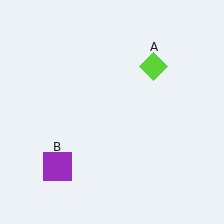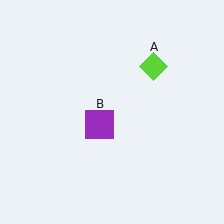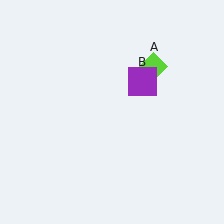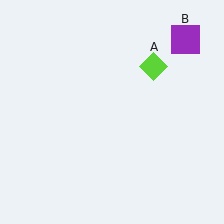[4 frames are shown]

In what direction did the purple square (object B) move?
The purple square (object B) moved up and to the right.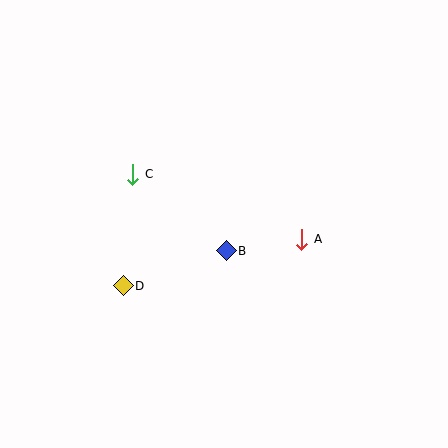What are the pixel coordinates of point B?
Point B is at (226, 251).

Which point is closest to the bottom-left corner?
Point D is closest to the bottom-left corner.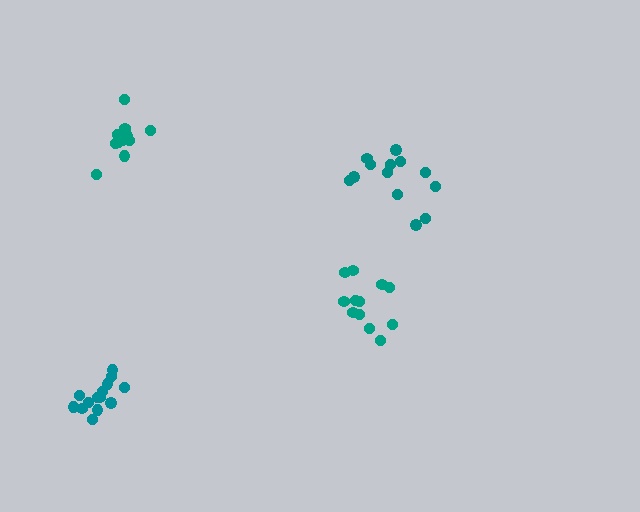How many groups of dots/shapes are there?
There are 4 groups.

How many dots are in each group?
Group 1: 14 dots, Group 2: 13 dots, Group 3: 12 dots, Group 4: 13 dots (52 total).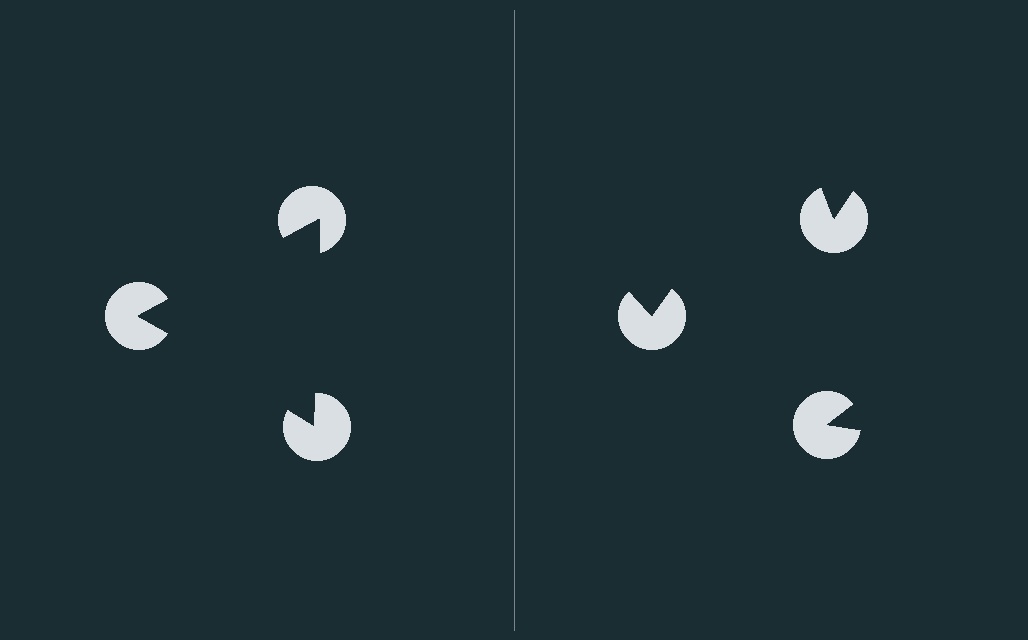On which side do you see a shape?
An illusory triangle appears on the left side. On the right side the wedge cuts are rotated, so no coherent shape forms.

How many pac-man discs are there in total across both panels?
6 — 3 on each side.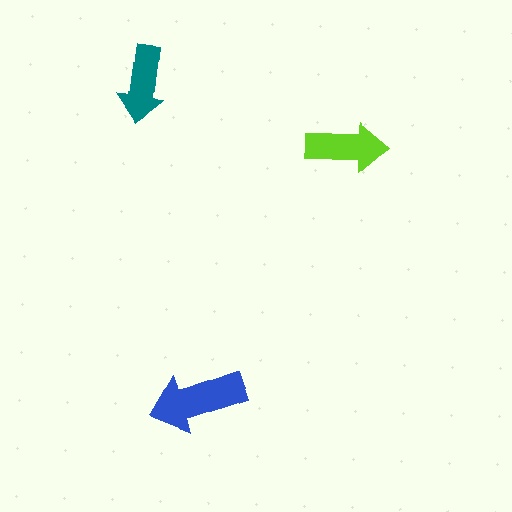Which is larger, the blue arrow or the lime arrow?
The blue one.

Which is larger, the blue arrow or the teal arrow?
The blue one.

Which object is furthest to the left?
The teal arrow is leftmost.